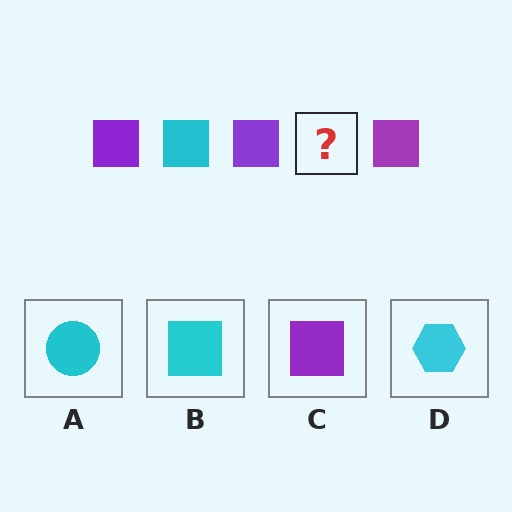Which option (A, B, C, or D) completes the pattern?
B.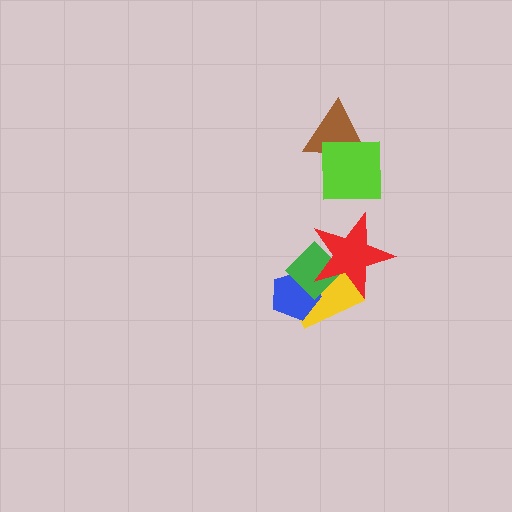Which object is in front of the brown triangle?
The lime square is in front of the brown triangle.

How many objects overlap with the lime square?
1 object overlaps with the lime square.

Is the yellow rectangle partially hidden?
Yes, it is partially covered by another shape.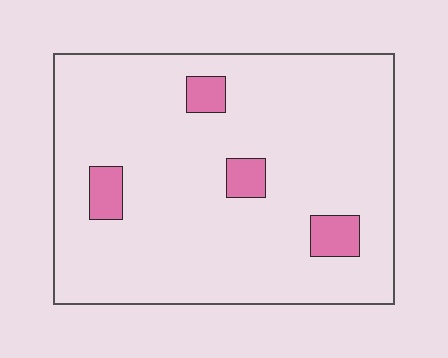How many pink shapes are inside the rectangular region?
4.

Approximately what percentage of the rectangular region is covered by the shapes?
Approximately 10%.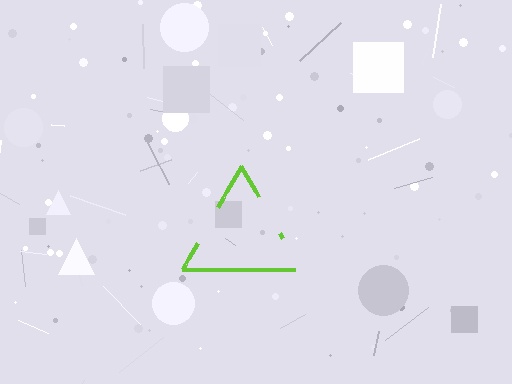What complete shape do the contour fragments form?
The contour fragments form a triangle.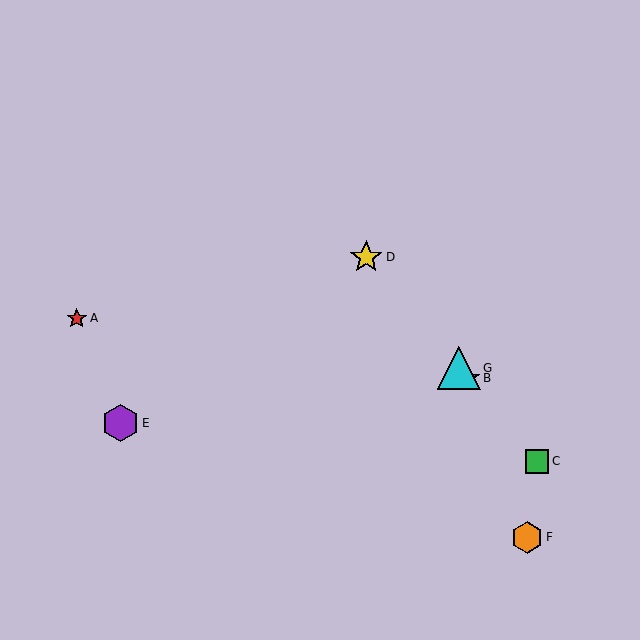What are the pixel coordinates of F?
Object F is at (527, 538).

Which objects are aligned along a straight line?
Objects B, C, D, G are aligned along a straight line.